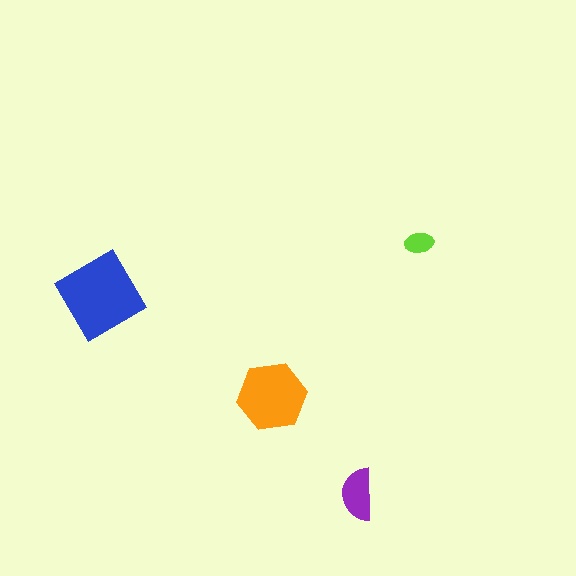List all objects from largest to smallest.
The blue diamond, the orange hexagon, the purple semicircle, the lime ellipse.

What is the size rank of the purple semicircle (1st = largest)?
3rd.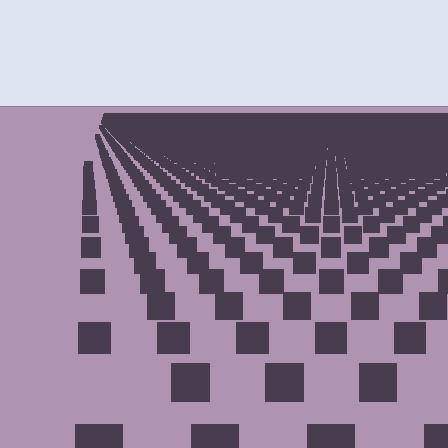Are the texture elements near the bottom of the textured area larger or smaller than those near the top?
Larger. Near the bottom, elements are closer to the viewer and appear at a bigger on-screen size.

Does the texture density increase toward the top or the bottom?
Density increases toward the top.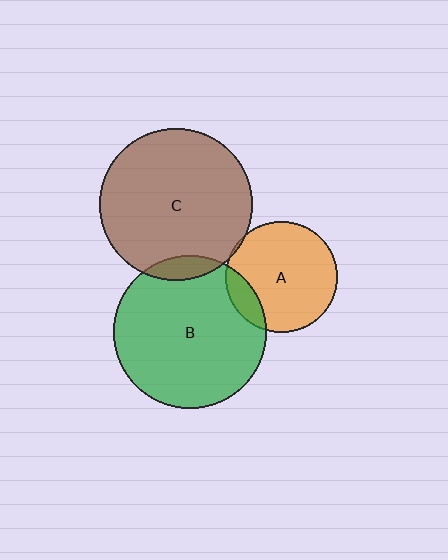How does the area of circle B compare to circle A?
Approximately 1.9 times.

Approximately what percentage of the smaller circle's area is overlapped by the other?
Approximately 10%.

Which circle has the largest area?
Circle C (brown).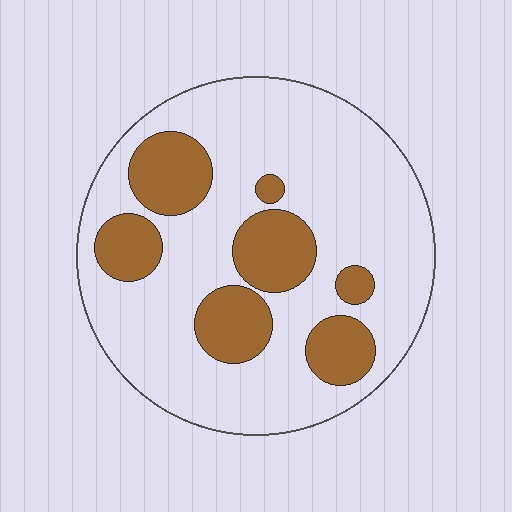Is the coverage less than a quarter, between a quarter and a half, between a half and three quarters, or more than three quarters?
Between a quarter and a half.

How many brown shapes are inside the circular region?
7.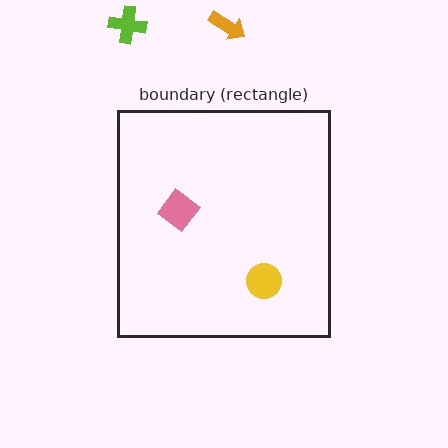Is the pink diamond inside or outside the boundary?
Inside.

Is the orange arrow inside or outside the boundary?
Outside.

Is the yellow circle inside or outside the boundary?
Inside.